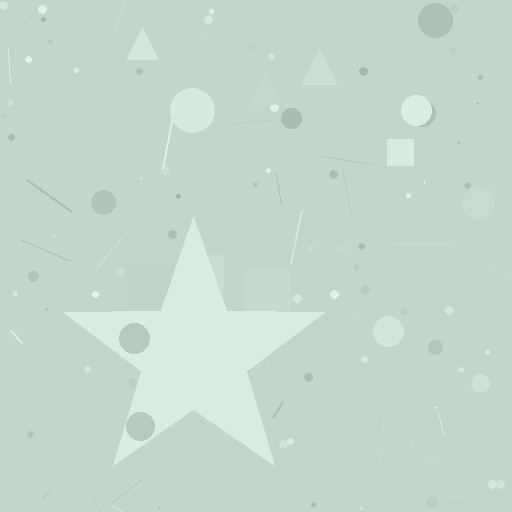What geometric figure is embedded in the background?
A star is embedded in the background.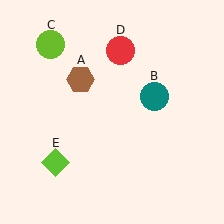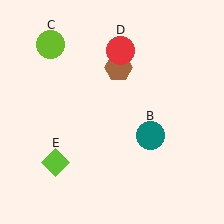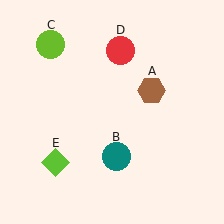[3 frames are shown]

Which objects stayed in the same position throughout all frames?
Lime circle (object C) and red circle (object D) and lime diamond (object E) remained stationary.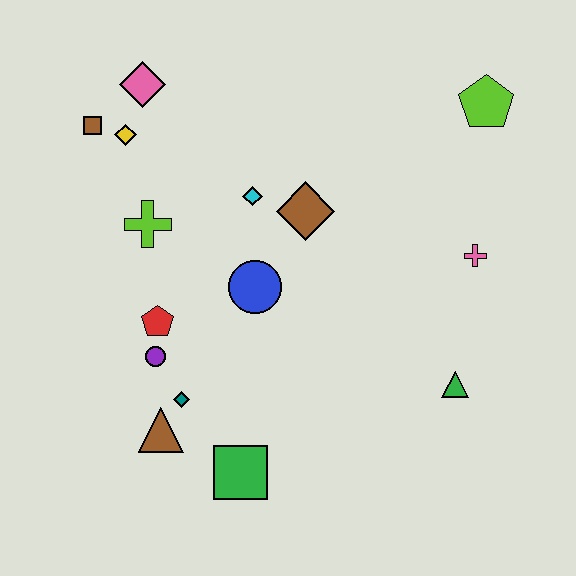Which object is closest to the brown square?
The yellow diamond is closest to the brown square.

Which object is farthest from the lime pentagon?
The brown triangle is farthest from the lime pentagon.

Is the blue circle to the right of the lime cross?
Yes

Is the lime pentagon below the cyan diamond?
No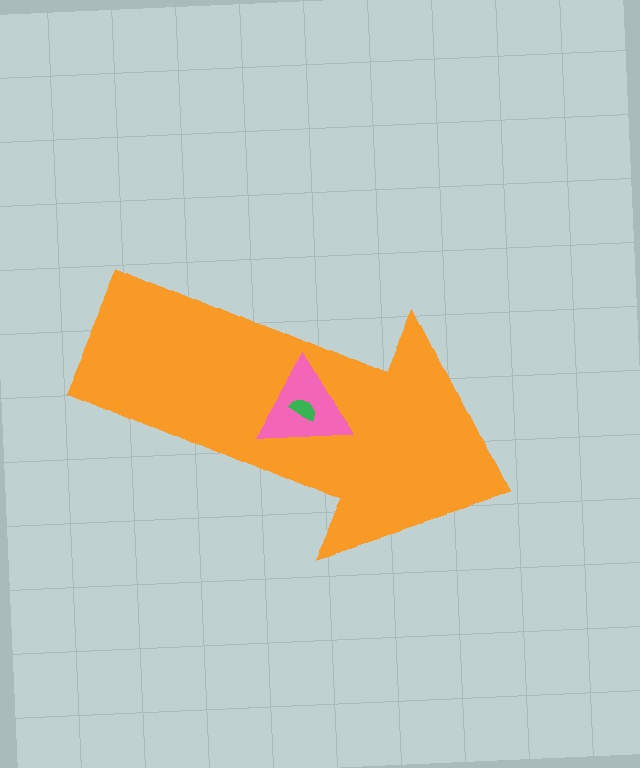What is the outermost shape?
The orange arrow.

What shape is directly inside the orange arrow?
The pink triangle.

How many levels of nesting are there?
3.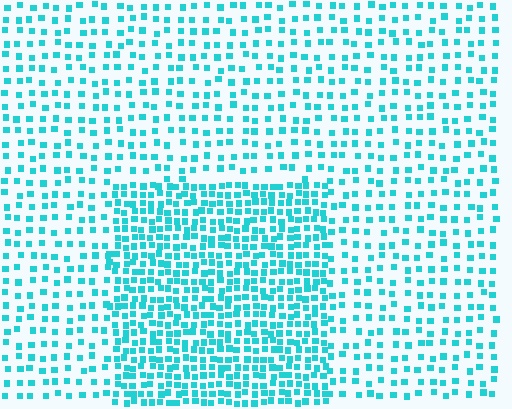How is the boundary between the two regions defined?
The boundary is defined by a change in element density (approximately 2.1x ratio). All elements are the same color, size, and shape.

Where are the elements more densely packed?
The elements are more densely packed inside the rectangle boundary.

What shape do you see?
I see a rectangle.